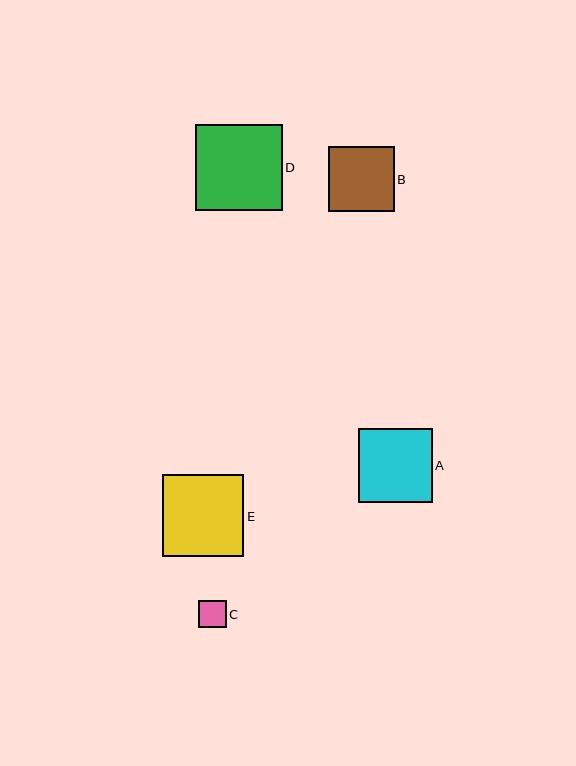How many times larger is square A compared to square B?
Square A is approximately 1.1 times the size of square B.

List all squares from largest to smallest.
From largest to smallest: D, E, A, B, C.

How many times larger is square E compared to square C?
Square E is approximately 3.0 times the size of square C.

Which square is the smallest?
Square C is the smallest with a size of approximately 27 pixels.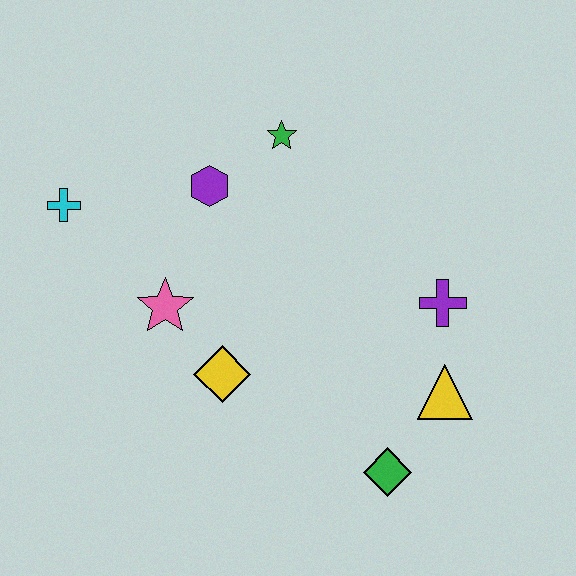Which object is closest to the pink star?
The yellow diamond is closest to the pink star.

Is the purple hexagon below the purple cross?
No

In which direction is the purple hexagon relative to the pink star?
The purple hexagon is above the pink star.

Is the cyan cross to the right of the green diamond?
No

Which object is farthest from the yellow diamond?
The green star is farthest from the yellow diamond.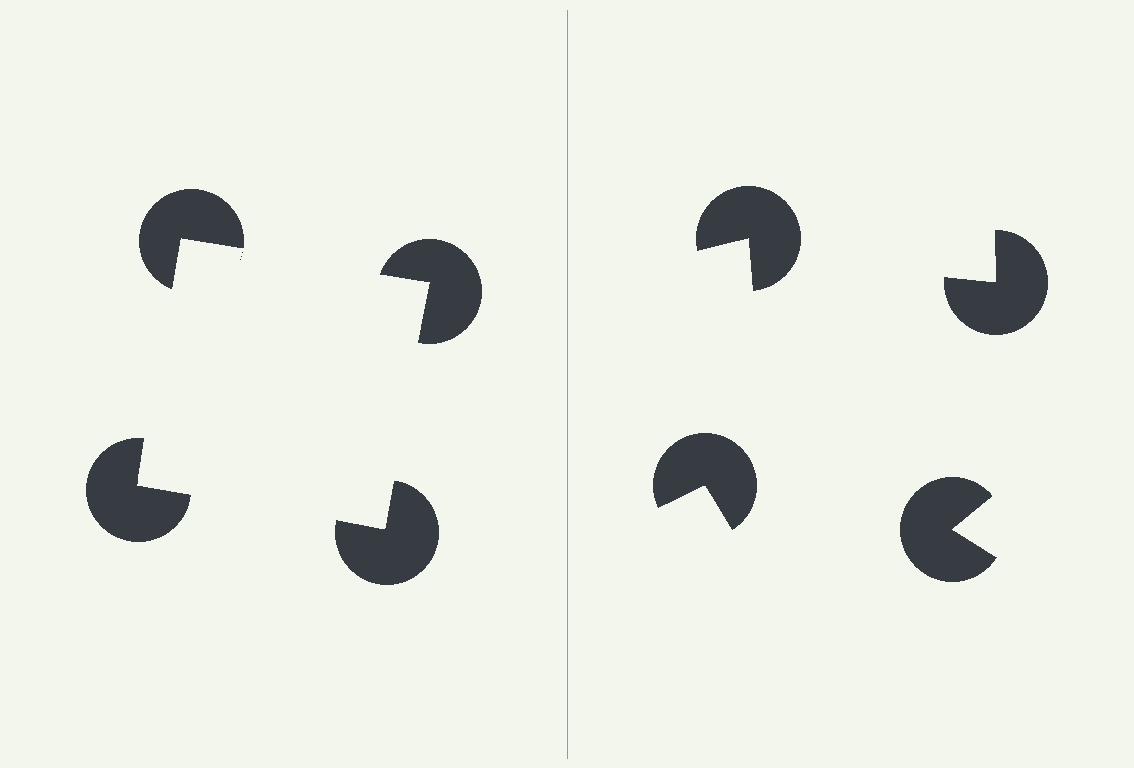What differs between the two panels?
The pac-man discs are positioned identically on both sides; only the wedge orientations differ. On the left they align to a square; on the right they are misaligned.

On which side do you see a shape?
An illusory square appears on the left side. On the right side the wedge cuts are rotated, so no coherent shape forms.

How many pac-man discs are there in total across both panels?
8 — 4 on each side.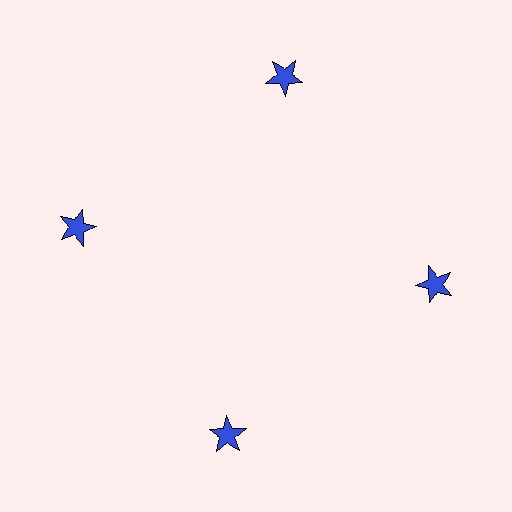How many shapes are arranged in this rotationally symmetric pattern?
There are 4 shapes, arranged in 4 groups of 1.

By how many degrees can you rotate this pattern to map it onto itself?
The pattern maps onto itself every 90 degrees of rotation.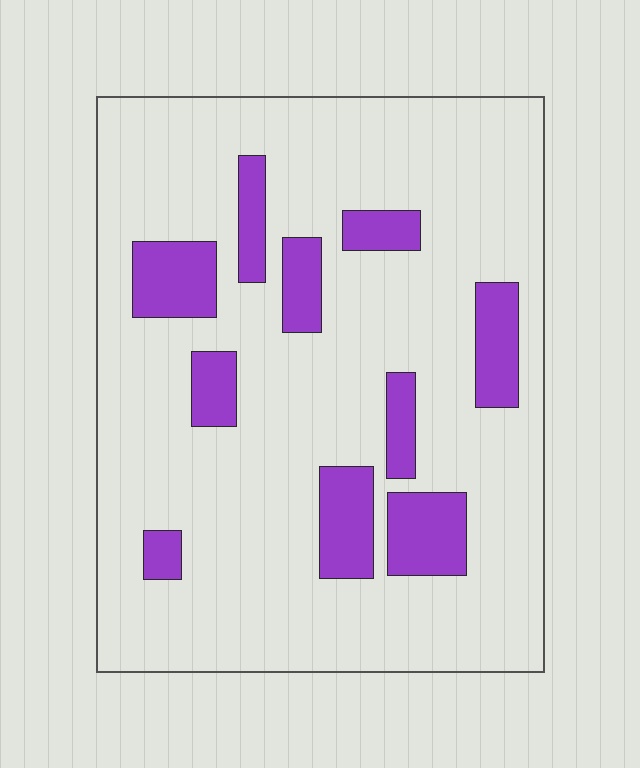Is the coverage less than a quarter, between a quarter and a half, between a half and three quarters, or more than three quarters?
Less than a quarter.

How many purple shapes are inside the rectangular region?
10.